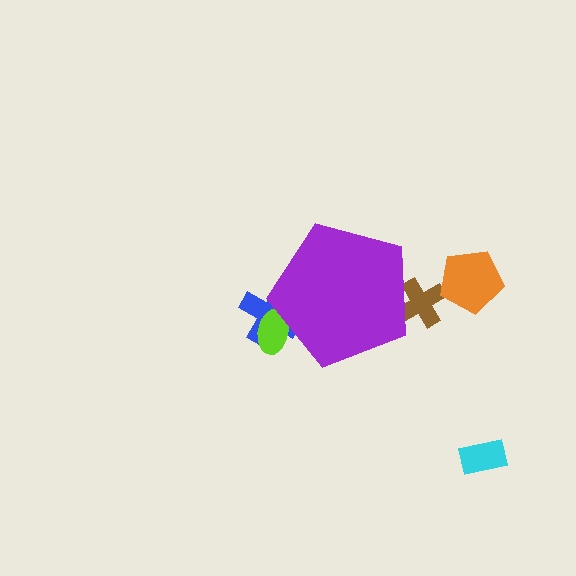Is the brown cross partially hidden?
Yes, the brown cross is partially hidden behind the purple pentagon.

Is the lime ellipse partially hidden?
Yes, the lime ellipse is partially hidden behind the purple pentagon.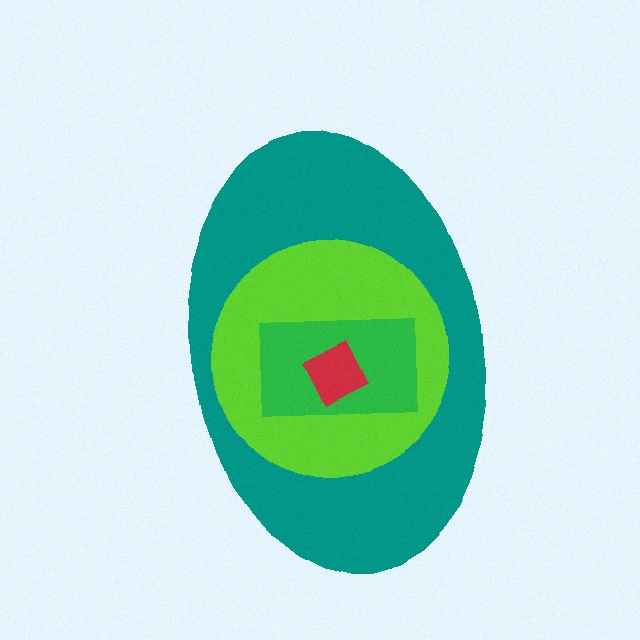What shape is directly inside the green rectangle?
The red square.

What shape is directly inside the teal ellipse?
The lime circle.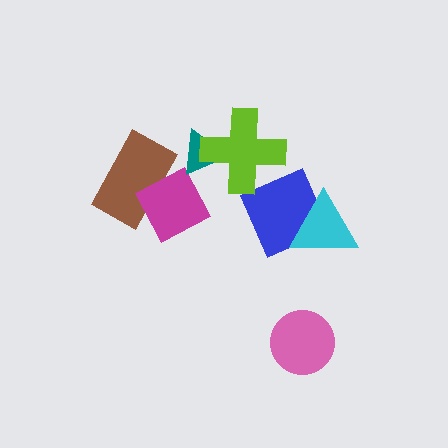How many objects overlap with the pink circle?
0 objects overlap with the pink circle.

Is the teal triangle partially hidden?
Yes, it is partially covered by another shape.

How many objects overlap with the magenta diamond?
2 objects overlap with the magenta diamond.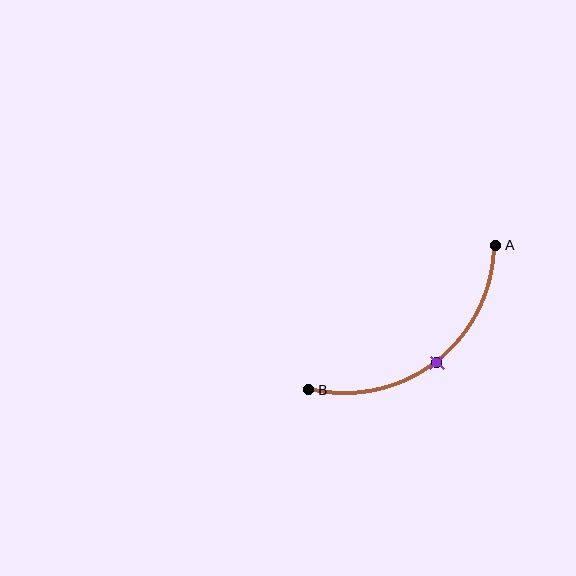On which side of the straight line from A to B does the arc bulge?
The arc bulges below and to the right of the straight line connecting A and B.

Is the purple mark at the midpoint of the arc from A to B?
Yes. The purple mark lies on the arc at equal arc-length from both A and B — it is the arc midpoint.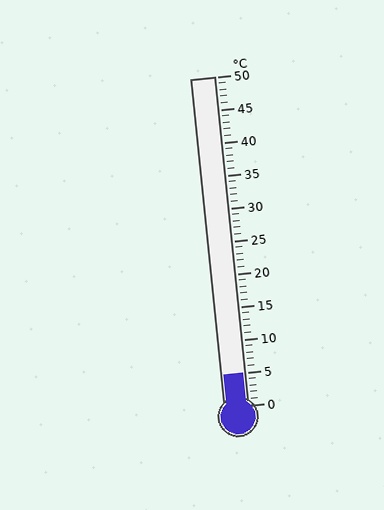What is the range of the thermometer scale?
The thermometer scale ranges from 0°C to 50°C.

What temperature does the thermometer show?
The thermometer shows approximately 5°C.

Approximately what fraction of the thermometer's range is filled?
The thermometer is filled to approximately 10% of its range.